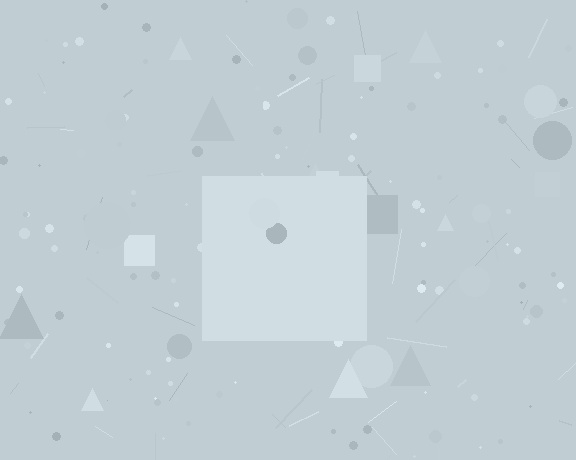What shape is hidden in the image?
A square is hidden in the image.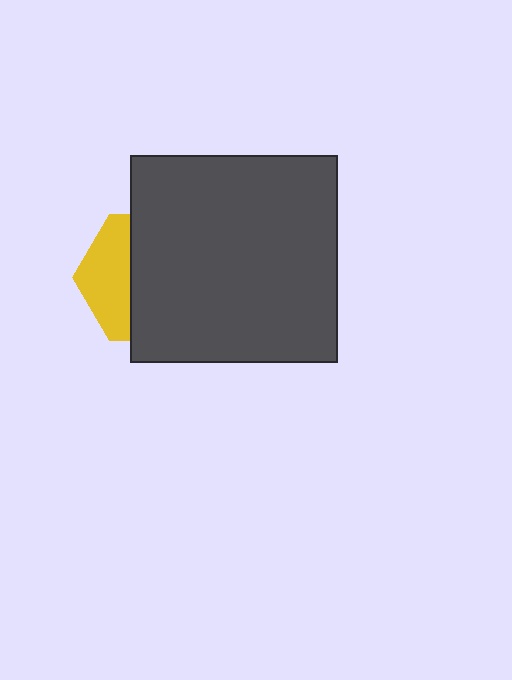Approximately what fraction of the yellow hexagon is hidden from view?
Roughly 65% of the yellow hexagon is hidden behind the dark gray square.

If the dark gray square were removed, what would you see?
You would see the complete yellow hexagon.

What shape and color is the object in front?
The object in front is a dark gray square.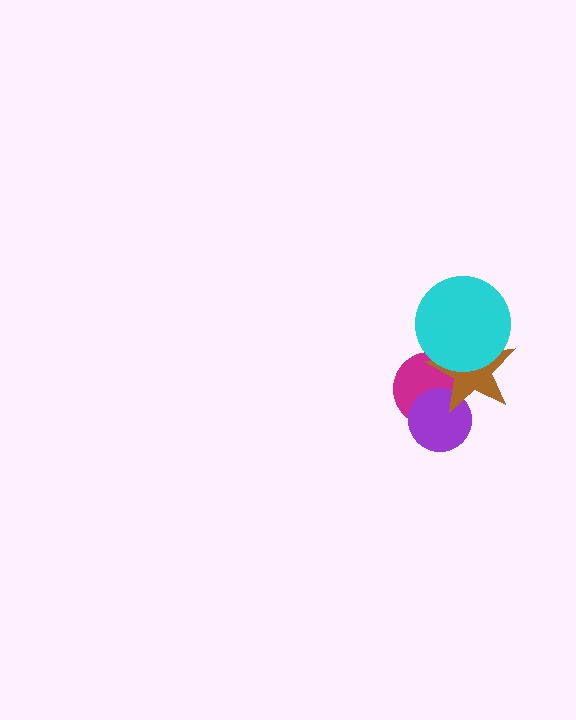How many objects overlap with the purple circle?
2 objects overlap with the purple circle.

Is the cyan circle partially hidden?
No, no other shape covers it.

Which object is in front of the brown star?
The cyan circle is in front of the brown star.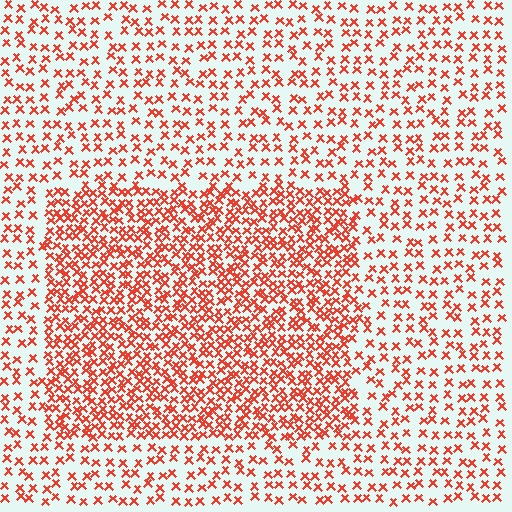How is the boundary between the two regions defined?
The boundary is defined by a change in element density (approximately 2.1x ratio). All elements are the same color, size, and shape.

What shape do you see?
I see a rectangle.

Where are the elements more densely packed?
The elements are more densely packed inside the rectangle boundary.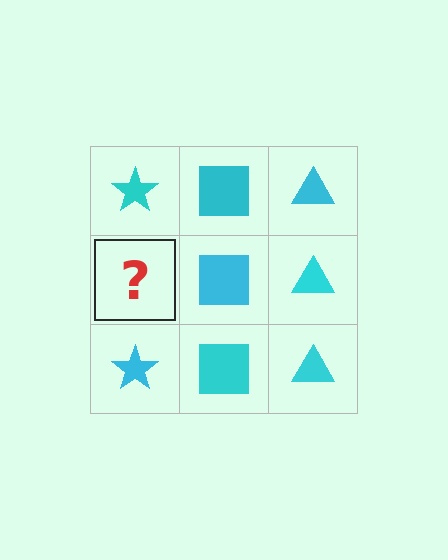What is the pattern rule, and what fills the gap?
The rule is that each column has a consistent shape. The gap should be filled with a cyan star.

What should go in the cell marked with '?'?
The missing cell should contain a cyan star.